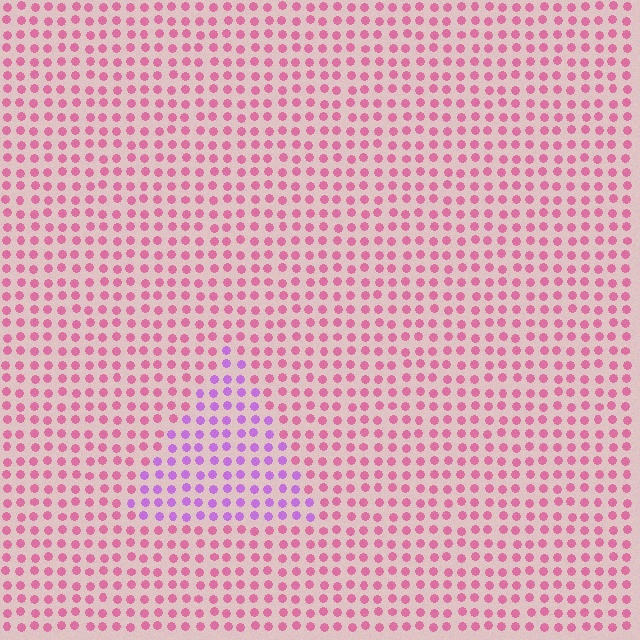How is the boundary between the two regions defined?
The boundary is defined purely by a slight shift in hue (about 46 degrees). Spacing, size, and orientation are identical on both sides.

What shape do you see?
I see a triangle.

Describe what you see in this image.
The image is filled with small pink elements in a uniform arrangement. A triangle-shaped region is visible where the elements are tinted to a slightly different hue, forming a subtle color boundary.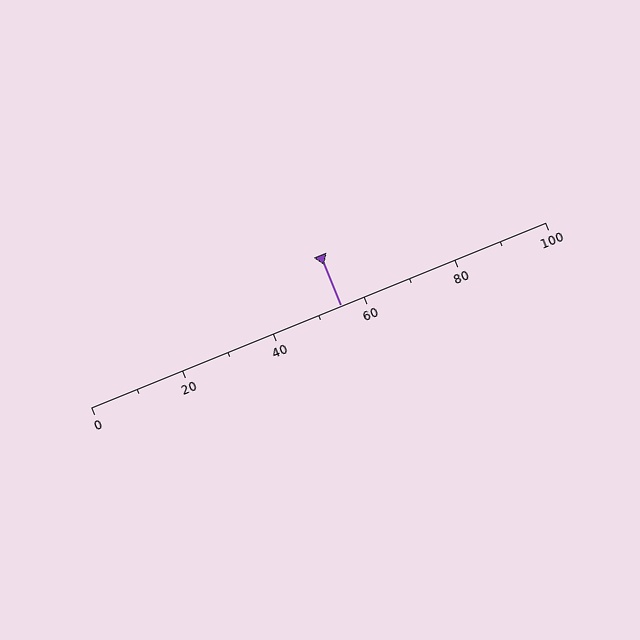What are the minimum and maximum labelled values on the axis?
The axis runs from 0 to 100.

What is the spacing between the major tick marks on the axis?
The major ticks are spaced 20 apart.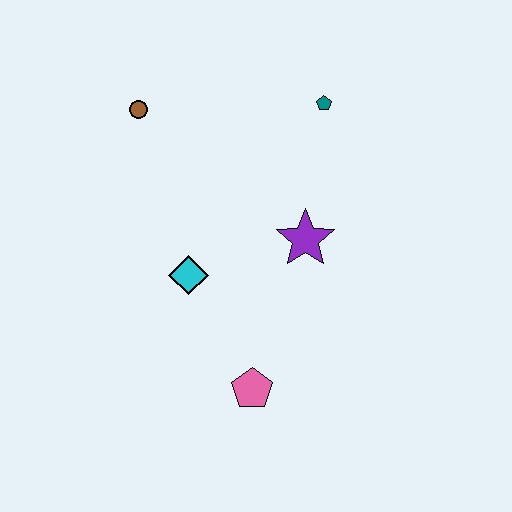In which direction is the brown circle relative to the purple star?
The brown circle is to the left of the purple star.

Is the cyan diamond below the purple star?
Yes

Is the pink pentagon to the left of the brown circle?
No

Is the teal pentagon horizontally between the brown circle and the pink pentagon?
No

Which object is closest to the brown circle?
The cyan diamond is closest to the brown circle.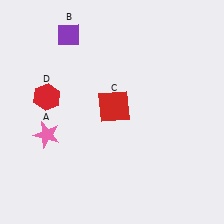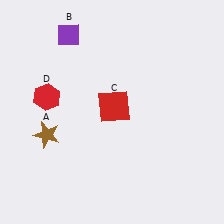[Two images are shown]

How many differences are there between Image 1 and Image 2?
There is 1 difference between the two images.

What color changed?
The star (A) changed from pink in Image 1 to brown in Image 2.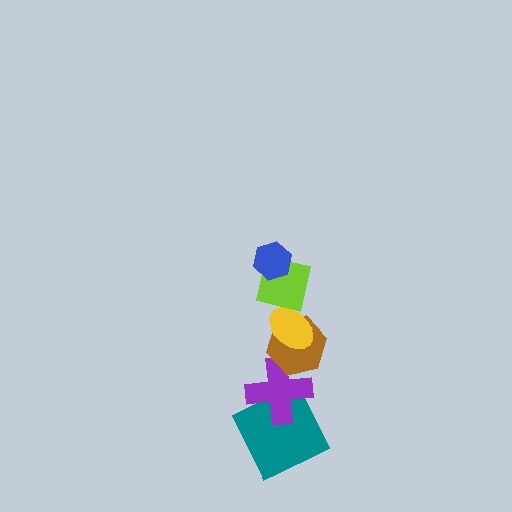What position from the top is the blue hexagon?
The blue hexagon is 1st from the top.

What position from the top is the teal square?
The teal square is 6th from the top.